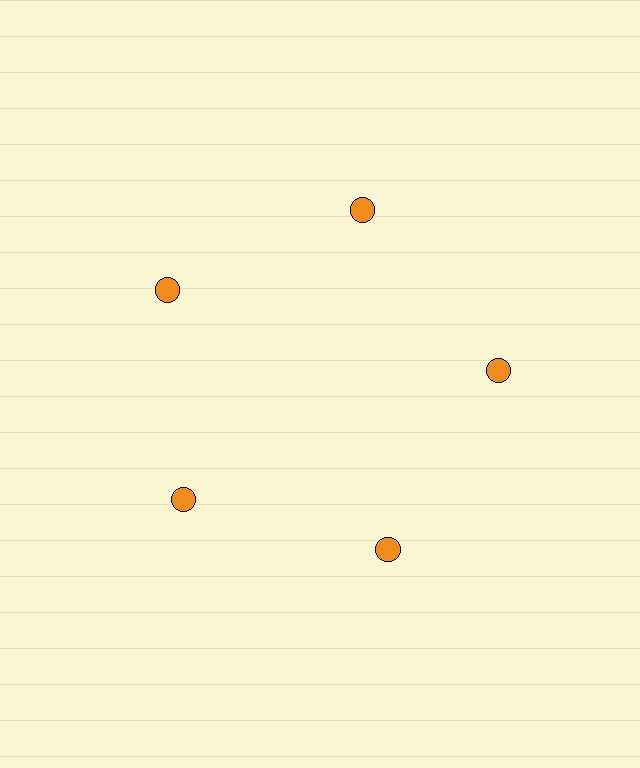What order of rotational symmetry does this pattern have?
This pattern has 5-fold rotational symmetry.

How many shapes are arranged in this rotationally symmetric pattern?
There are 5 shapes, arranged in 5 groups of 1.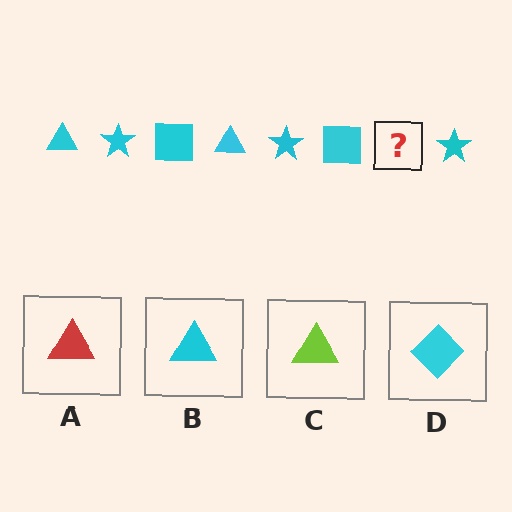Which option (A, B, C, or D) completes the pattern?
B.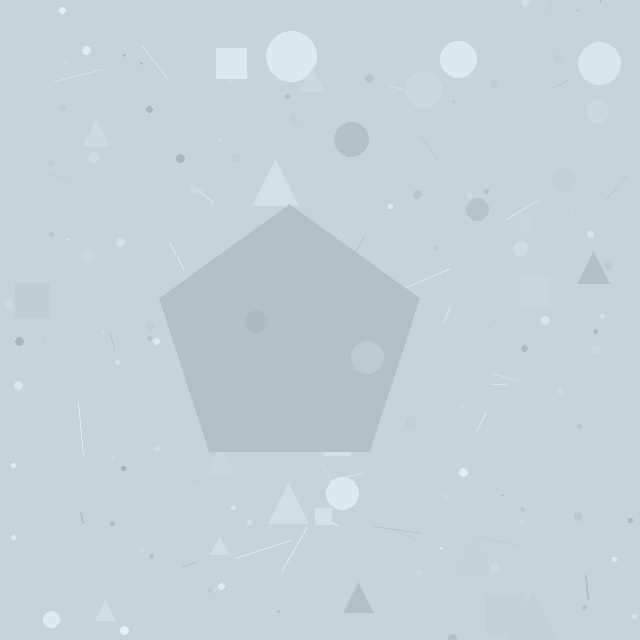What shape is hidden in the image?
A pentagon is hidden in the image.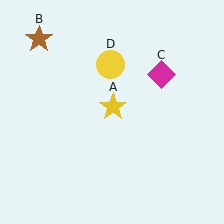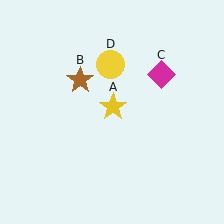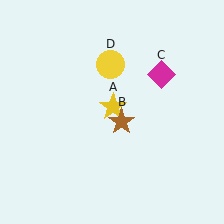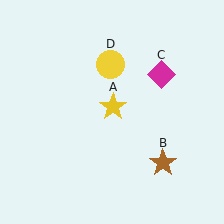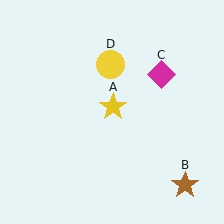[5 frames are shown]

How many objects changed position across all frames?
1 object changed position: brown star (object B).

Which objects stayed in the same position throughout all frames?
Yellow star (object A) and magenta diamond (object C) and yellow circle (object D) remained stationary.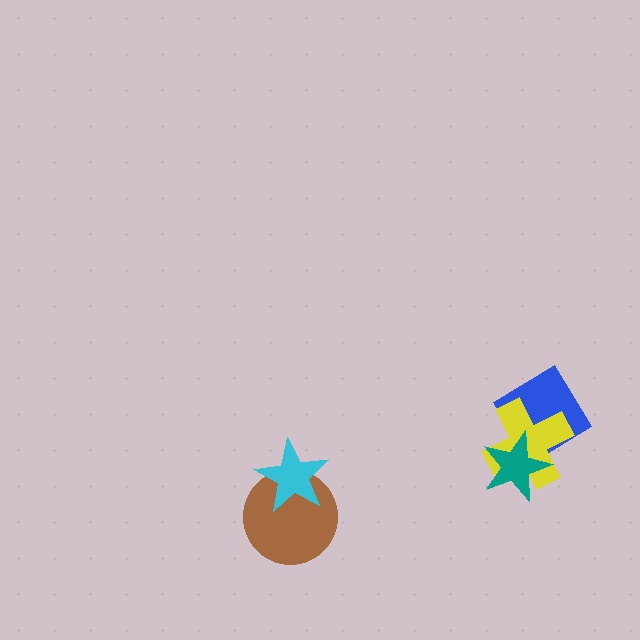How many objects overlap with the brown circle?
1 object overlaps with the brown circle.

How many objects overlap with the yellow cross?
2 objects overlap with the yellow cross.